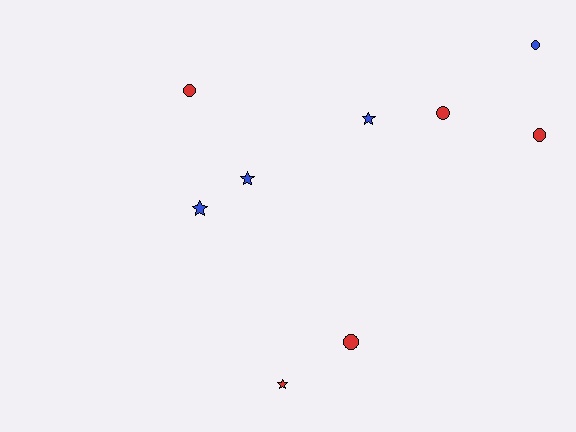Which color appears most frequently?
Red, with 5 objects.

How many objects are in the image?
There are 9 objects.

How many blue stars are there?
There are 3 blue stars.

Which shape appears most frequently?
Circle, with 5 objects.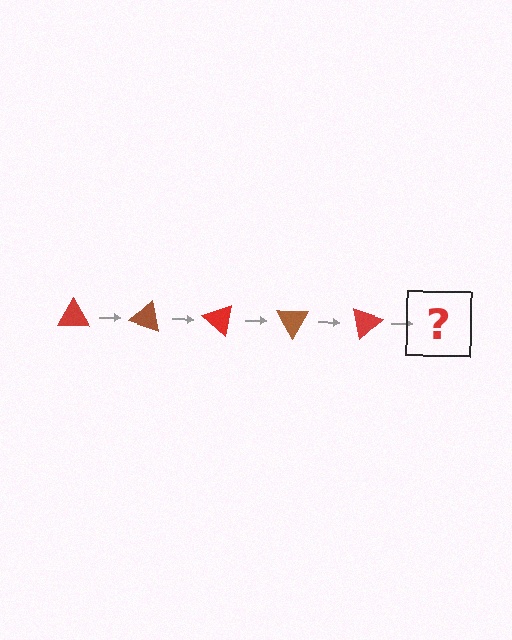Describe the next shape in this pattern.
It should be a brown triangle, rotated 100 degrees from the start.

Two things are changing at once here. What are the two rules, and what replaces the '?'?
The two rules are that it rotates 20 degrees each step and the color cycles through red and brown. The '?' should be a brown triangle, rotated 100 degrees from the start.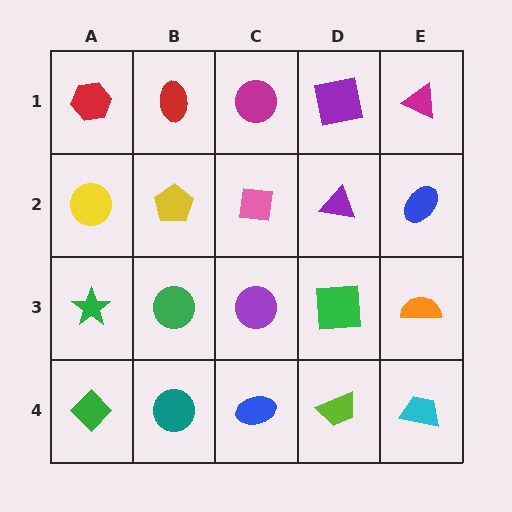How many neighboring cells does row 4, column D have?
3.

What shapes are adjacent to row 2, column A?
A red hexagon (row 1, column A), a green star (row 3, column A), a yellow pentagon (row 2, column B).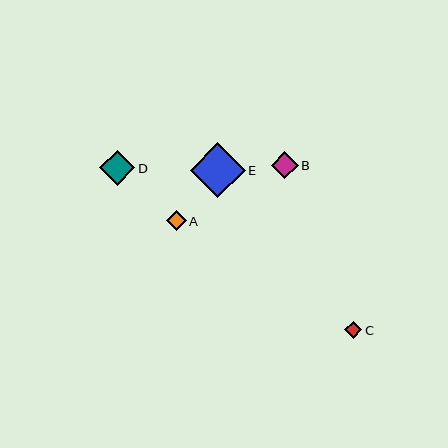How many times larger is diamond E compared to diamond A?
Diamond E is approximately 2.8 times the size of diamond A.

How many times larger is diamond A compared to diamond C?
Diamond A is approximately 1.1 times the size of diamond C.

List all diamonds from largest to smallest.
From largest to smallest: E, D, B, A, C.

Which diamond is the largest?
Diamond E is the largest with a size of approximately 55 pixels.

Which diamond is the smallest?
Diamond C is the smallest with a size of approximately 18 pixels.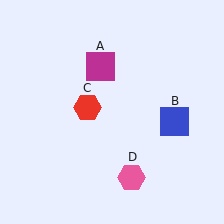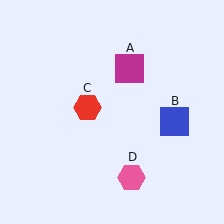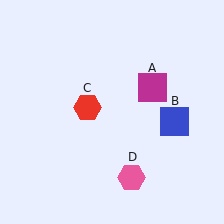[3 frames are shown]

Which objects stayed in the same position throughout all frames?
Blue square (object B) and red hexagon (object C) and pink hexagon (object D) remained stationary.